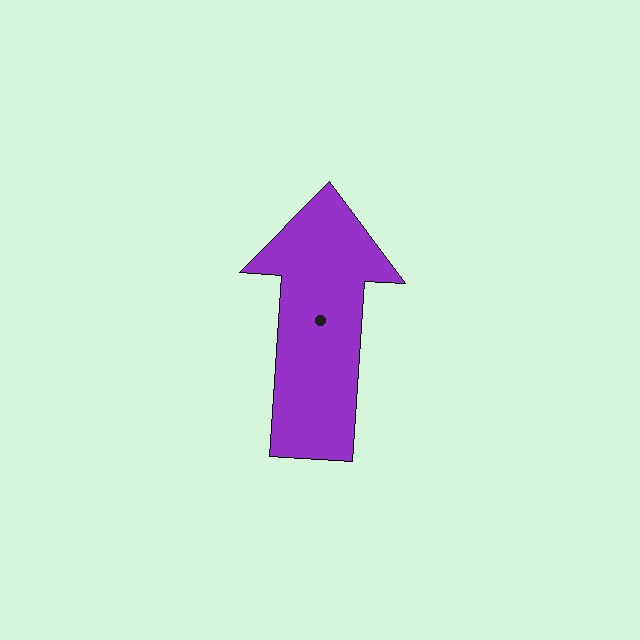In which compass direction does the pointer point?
North.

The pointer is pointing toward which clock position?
Roughly 12 o'clock.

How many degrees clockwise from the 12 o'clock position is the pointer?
Approximately 4 degrees.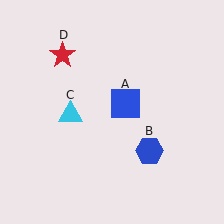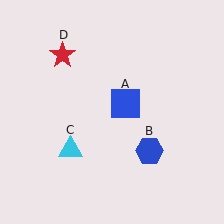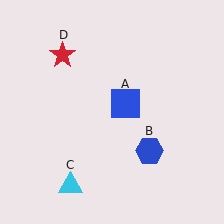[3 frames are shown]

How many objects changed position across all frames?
1 object changed position: cyan triangle (object C).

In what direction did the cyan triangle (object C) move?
The cyan triangle (object C) moved down.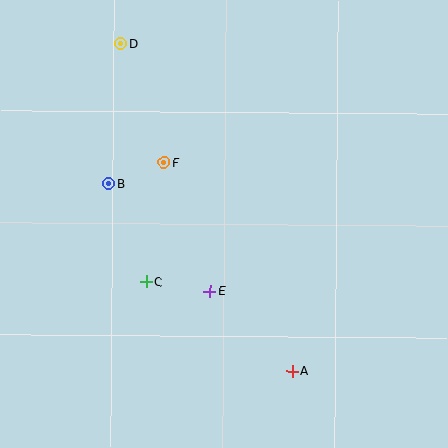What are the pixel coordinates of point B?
Point B is at (109, 184).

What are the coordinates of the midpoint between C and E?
The midpoint between C and E is at (178, 287).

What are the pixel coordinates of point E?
Point E is at (210, 291).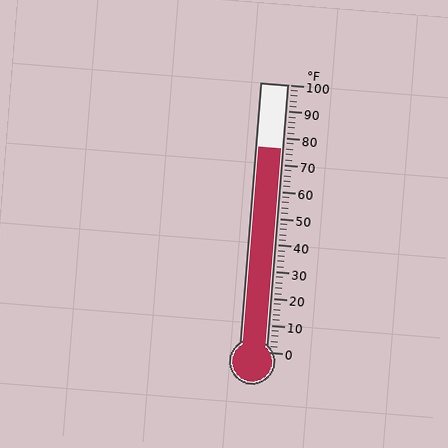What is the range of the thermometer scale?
The thermometer scale ranges from 0°F to 100°F.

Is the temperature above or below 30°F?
The temperature is above 30°F.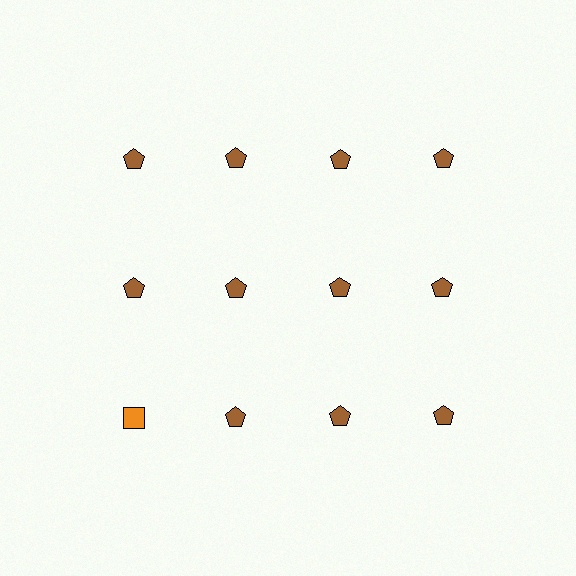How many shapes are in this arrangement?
There are 12 shapes arranged in a grid pattern.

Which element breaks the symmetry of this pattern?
The orange square in the third row, leftmost column breaks the symmetry. All other shapes are brown pentagons.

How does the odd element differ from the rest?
It differs in both color (orange instead of brown) and shape (square instead of pentagon).